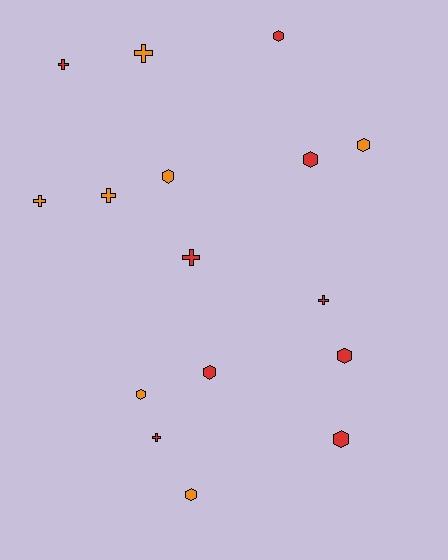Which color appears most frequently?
Red, with 9 objects.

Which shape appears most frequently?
Hexagon, with 9 objects.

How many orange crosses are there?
There are 3 orange crosses.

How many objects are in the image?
There are 16 objects.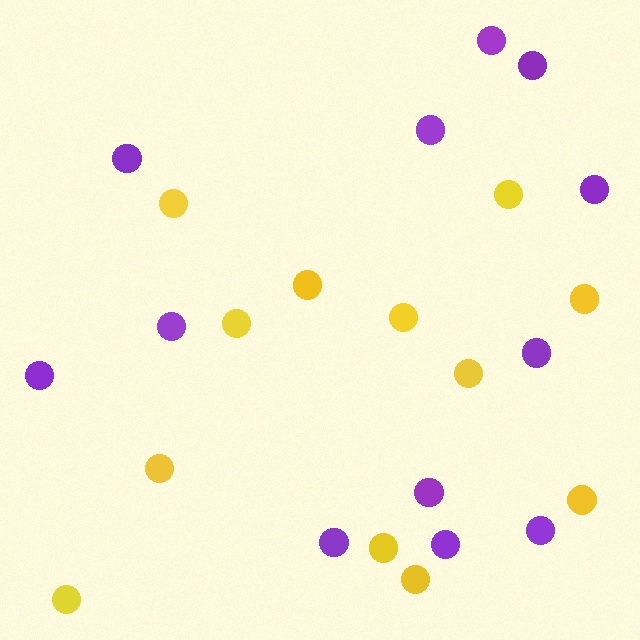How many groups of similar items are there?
There are 2 groups: one group of yellow circles (12) and one group of purple circles (12).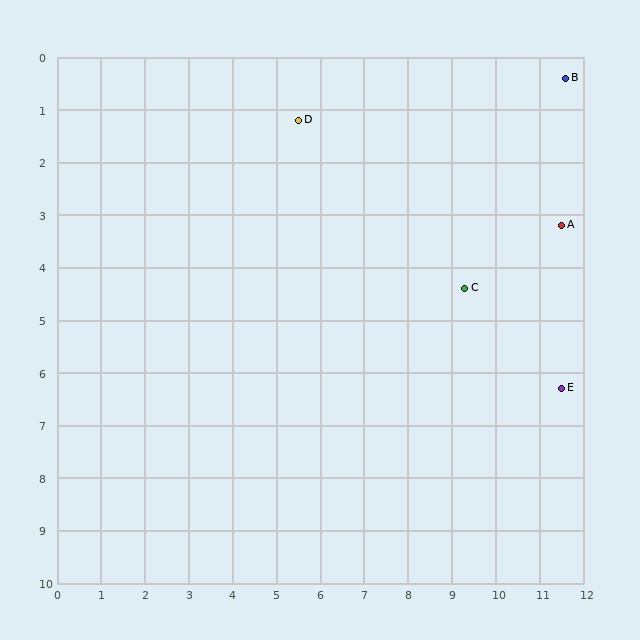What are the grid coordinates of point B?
Point B is at approximately (11.6, 0.4).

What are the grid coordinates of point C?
Point C is at approximately (9.3, 4.4).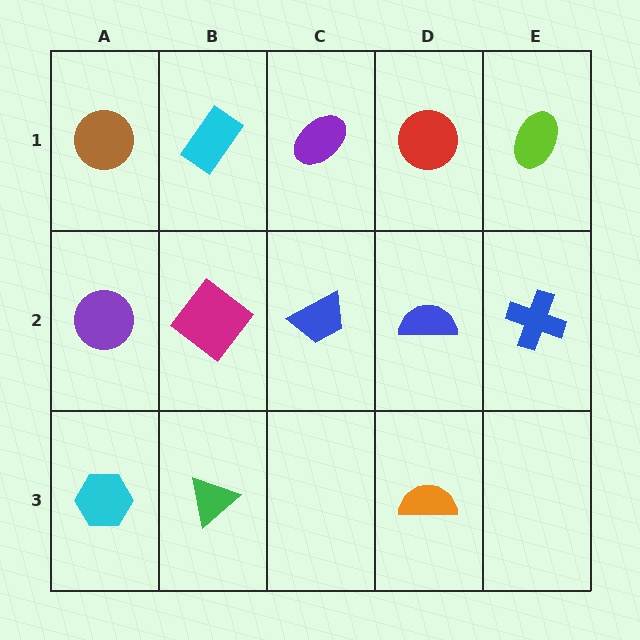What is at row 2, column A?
A purple circle.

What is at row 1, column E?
A lime ellipse.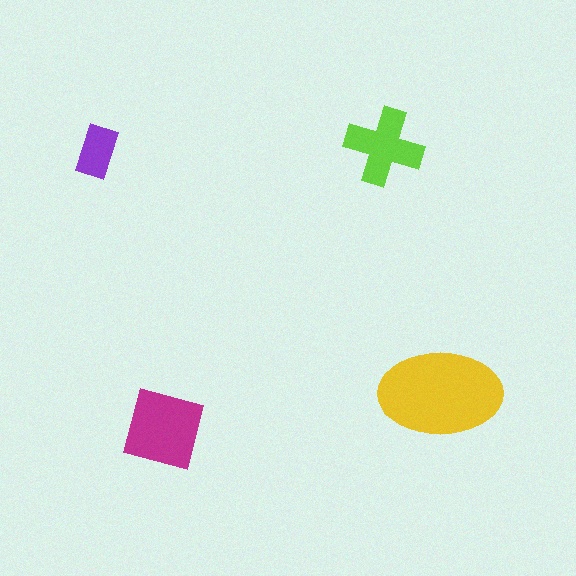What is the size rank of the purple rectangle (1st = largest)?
4th.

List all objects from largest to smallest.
The yellow ellipse, the magenta square, the lime cross, the purple rectangle.